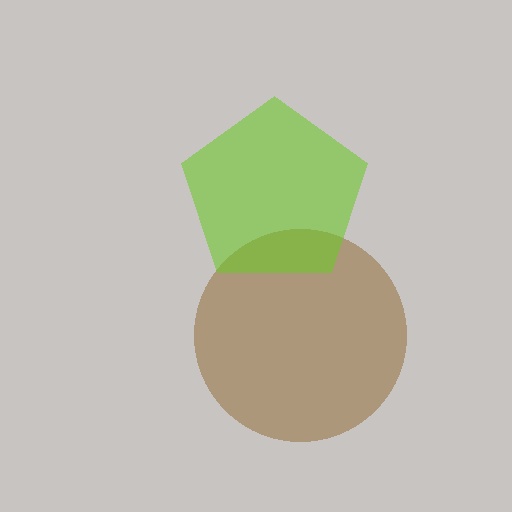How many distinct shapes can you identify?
There are 2 distinct shapes: a brown circle, a lime pentagon.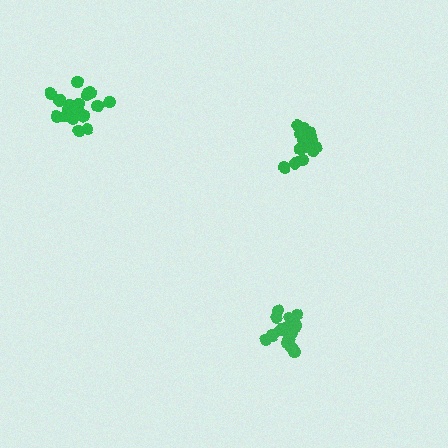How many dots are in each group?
Group 1: 15 dots, Group 2: 14 dots, Group 3: 17 dots (46 total).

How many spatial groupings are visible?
There are 3 spatial groupings.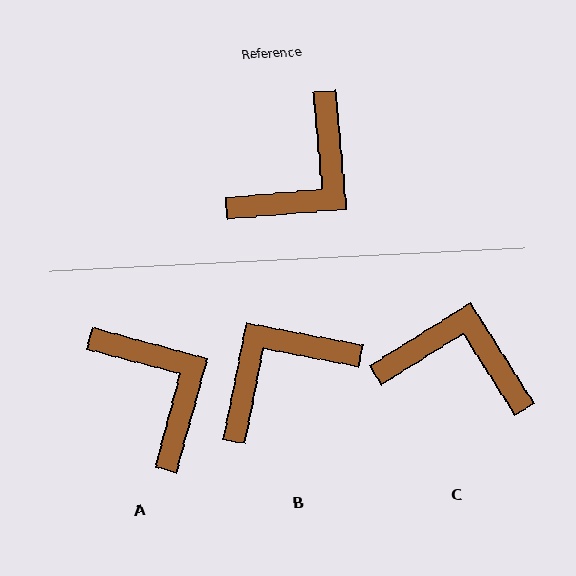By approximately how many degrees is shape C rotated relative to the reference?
Approximately 117 degrees counter-clockwise.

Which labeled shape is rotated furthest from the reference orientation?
B, about 164 degrees away.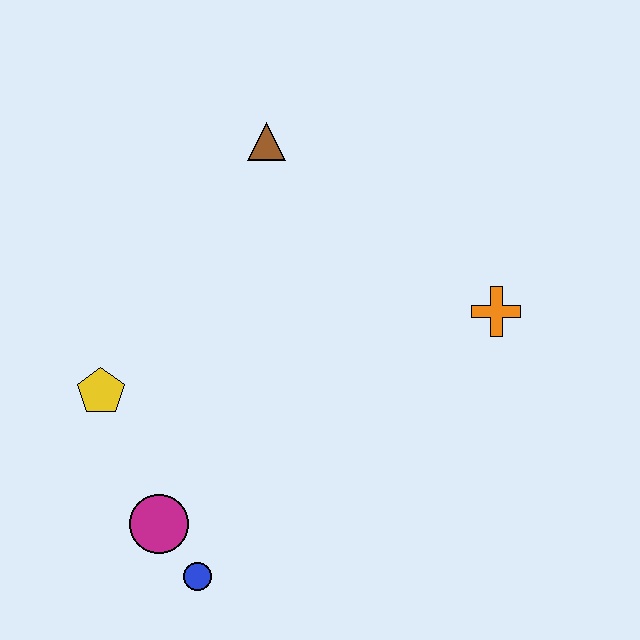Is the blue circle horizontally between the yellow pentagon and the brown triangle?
Yes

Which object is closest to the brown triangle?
The orange cross is closest to the brown triangle.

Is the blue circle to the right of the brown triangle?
No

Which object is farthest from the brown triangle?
The blue circle is farthest from the brown triangle.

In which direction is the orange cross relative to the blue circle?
The orange cross is to the right of the blue circle.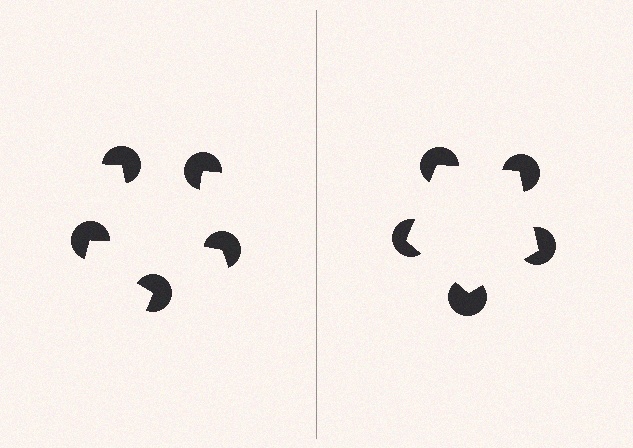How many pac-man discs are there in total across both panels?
10 — 5 on each side.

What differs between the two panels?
The pac-man discs are positioned identically on both sides; only the wedge orientations differ. On the right they align to a pentagon; on the left they are misaligned.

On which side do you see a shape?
An illusory pentagon appears on the right side. On the left side the wedge cuts are rotated, so no coherent shape forms.